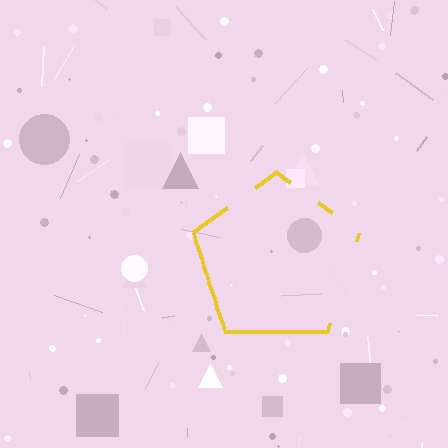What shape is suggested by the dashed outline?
The dashed outline suggests a pentagon.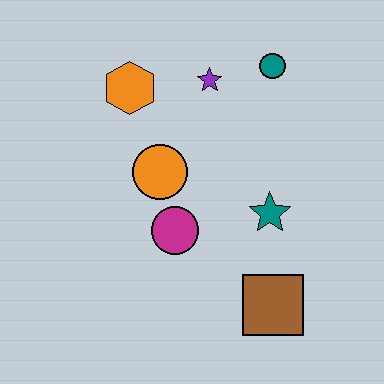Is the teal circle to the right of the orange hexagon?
Yes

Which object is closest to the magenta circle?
The orange circle is closest to the magenta circle.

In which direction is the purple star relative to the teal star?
The purple star is above the teal star.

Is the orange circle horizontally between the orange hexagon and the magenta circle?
Yes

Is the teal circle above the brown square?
Yes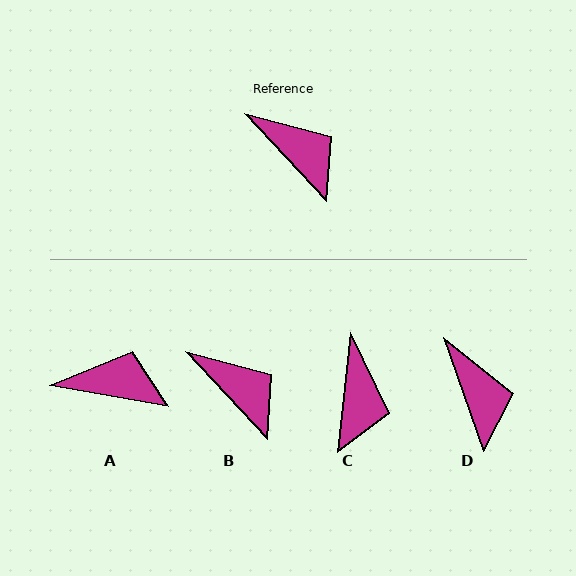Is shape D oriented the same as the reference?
No, it is off by about 24 degrees.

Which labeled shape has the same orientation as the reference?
B.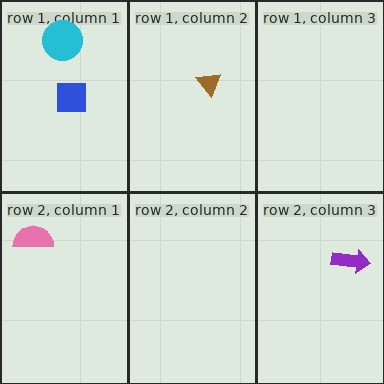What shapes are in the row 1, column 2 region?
The brown triangle.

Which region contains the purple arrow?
The row 2, column 3 region.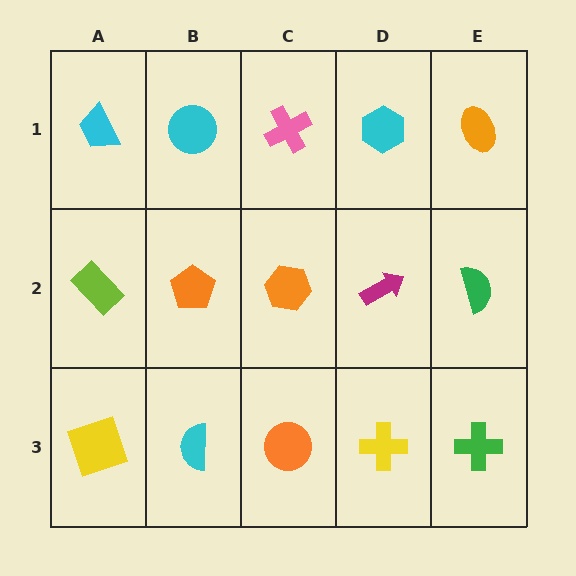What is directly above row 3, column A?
A lime rectangle.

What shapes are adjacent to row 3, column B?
An orange pentagon (row 2, column B), a yellow square (row 3, column A), an orange circle (row 3, column C).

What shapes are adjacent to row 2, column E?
An orange ellipse (row 1, column E), a green cross (row 3, column E), a magenta arrow (row 2, column D).